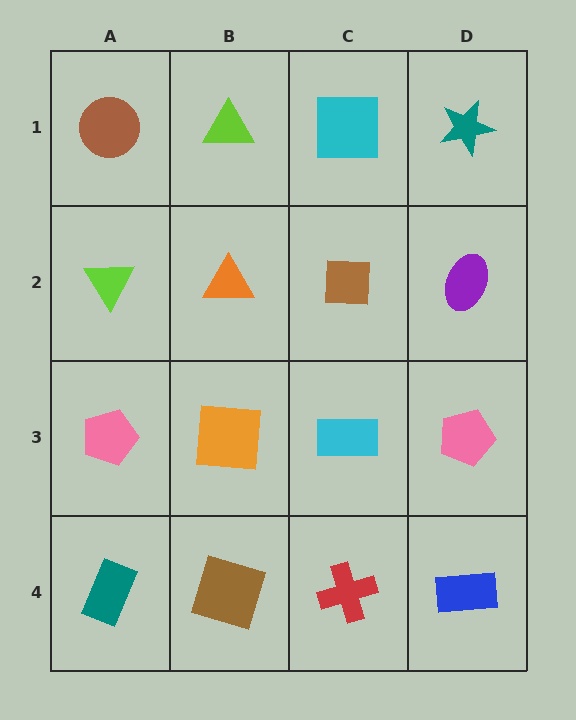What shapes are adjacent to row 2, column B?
A lime triangle (row 1, column B), an orange square (row 3, column B), a lime triangle (row 2, column A), a brown square (row 2, column C).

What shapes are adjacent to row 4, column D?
A pink pentagon (row 3, column D), a red cross (row 4, column C).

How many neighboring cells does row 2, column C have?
4.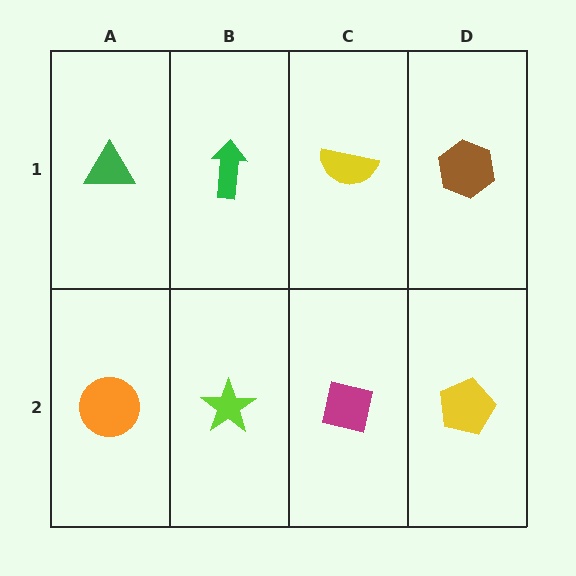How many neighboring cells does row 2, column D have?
2.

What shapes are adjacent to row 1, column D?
A yellow pentagon (row 2, column D), a yellow semicircle (row 1, column C).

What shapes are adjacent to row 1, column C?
A magenta square (row 2, column C), a green arrow (row 1, column B), a brown hexagon (row 1, column D).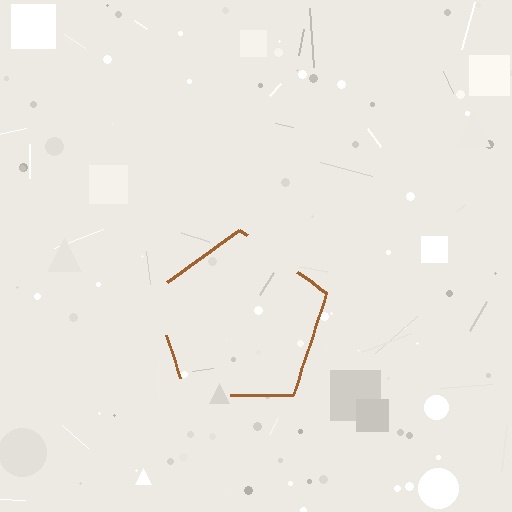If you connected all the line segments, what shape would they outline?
They would outline a pentagon.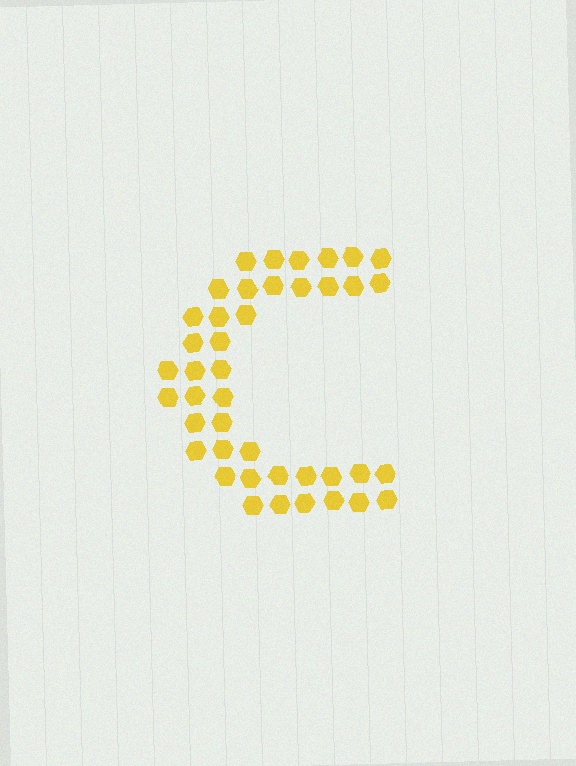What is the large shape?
The large shape is the letter C.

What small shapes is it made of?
It is made of small hexagons.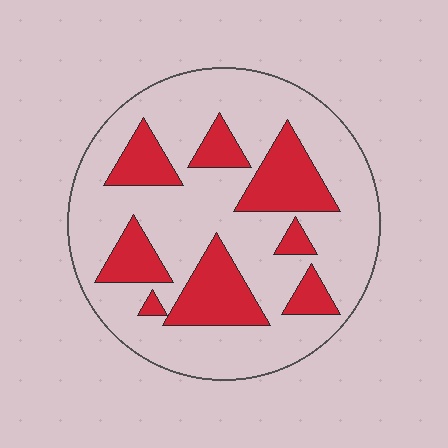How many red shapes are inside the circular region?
8.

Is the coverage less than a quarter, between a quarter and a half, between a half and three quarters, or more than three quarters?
Between a quarter and a half.